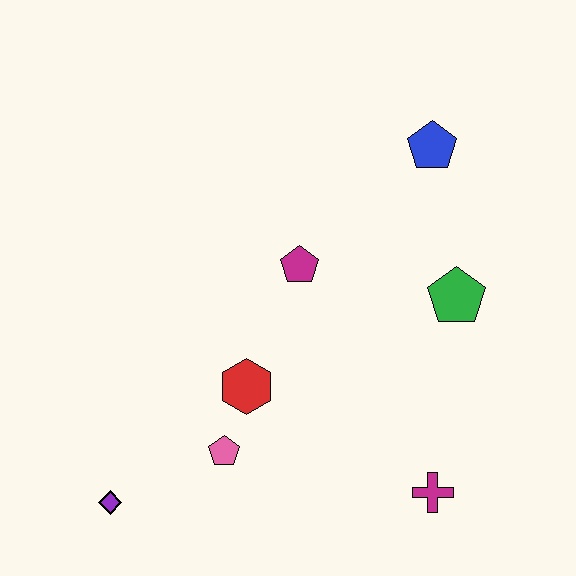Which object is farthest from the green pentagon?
The purple diamond is farthest from the green pentagon.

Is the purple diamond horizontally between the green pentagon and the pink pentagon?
No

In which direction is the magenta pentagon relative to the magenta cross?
The magenta pentagon is above the magenta cross.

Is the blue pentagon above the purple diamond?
Yes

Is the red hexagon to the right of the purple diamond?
Yes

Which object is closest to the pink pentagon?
The red hexagon is closest to the pink pentagon.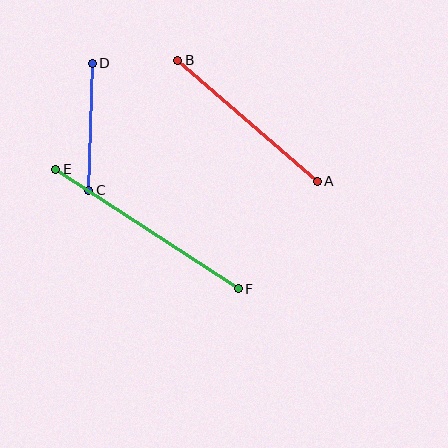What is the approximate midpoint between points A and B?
The midpoint is at approximately (247, 121) pixels.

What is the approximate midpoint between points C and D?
The midpoint is at approximately (90, 127) pixels.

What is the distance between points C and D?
The distance is approximately 127 pixels.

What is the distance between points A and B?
The distance is approximately 185 pixels.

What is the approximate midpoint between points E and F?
The midpoint is at approximately (147, 229) pixels.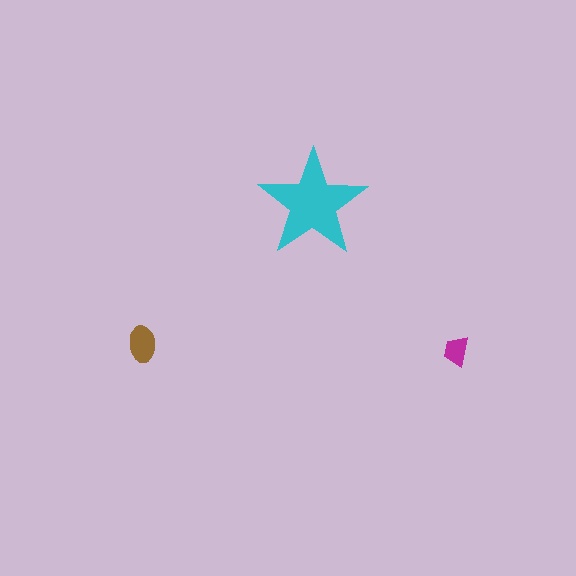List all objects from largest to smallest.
The cyan star, the brown ellipse, the magenta trapezoid.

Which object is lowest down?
The magenta trapezoid is bottommost.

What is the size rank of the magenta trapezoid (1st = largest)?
3rd.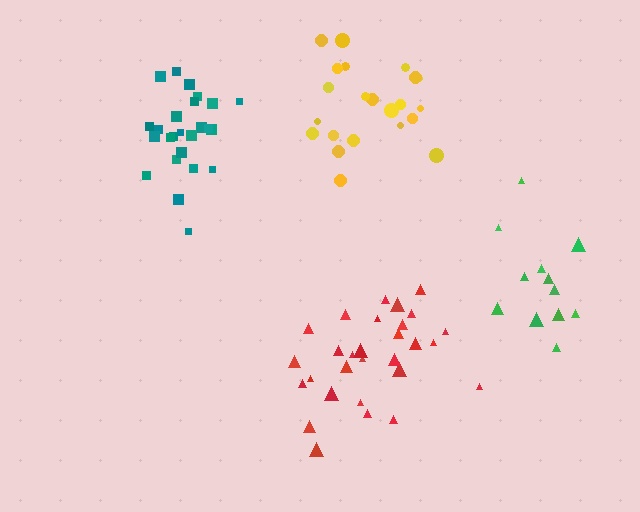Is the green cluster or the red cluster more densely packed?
Red.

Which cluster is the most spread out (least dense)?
Yellow.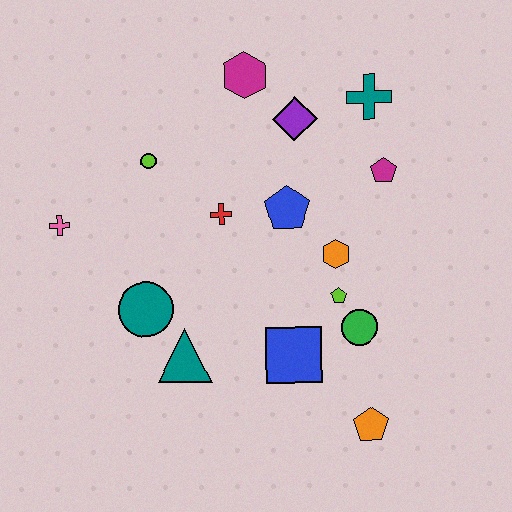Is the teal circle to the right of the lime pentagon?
No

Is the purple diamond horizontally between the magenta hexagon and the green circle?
Yes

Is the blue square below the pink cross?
Yes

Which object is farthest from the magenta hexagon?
The orange pentagon is farthest from the magenta hexagon.